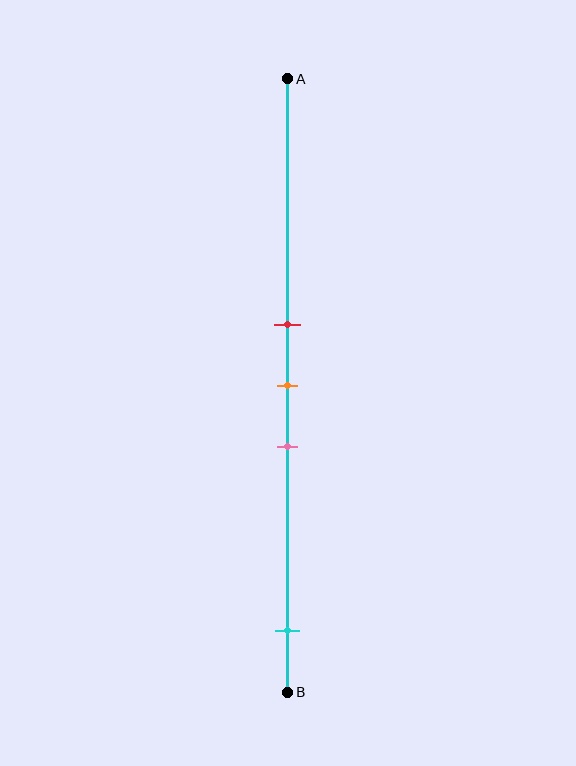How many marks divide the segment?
There are 4 marks dividing the segment.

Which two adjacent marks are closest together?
The red and orange marks are the closest adjacent pair.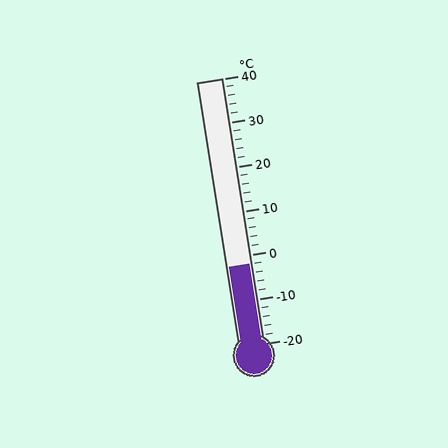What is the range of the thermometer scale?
The thermometer scale ranges from -20°C to 40°C.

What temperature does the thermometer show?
The thermometer shows approximately -2°C.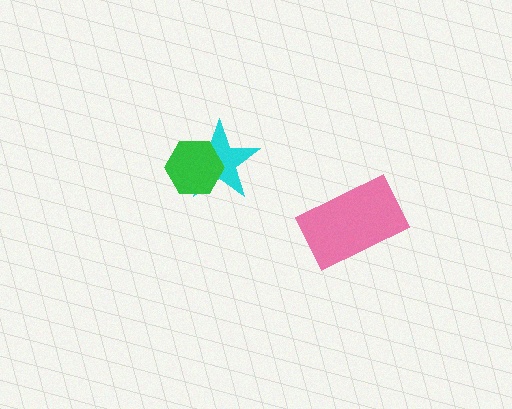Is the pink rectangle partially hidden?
No, no other shape covers it.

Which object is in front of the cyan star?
The green hexagon is in front of the cyan star.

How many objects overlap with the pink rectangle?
0 objects overlap with the pink rectangle.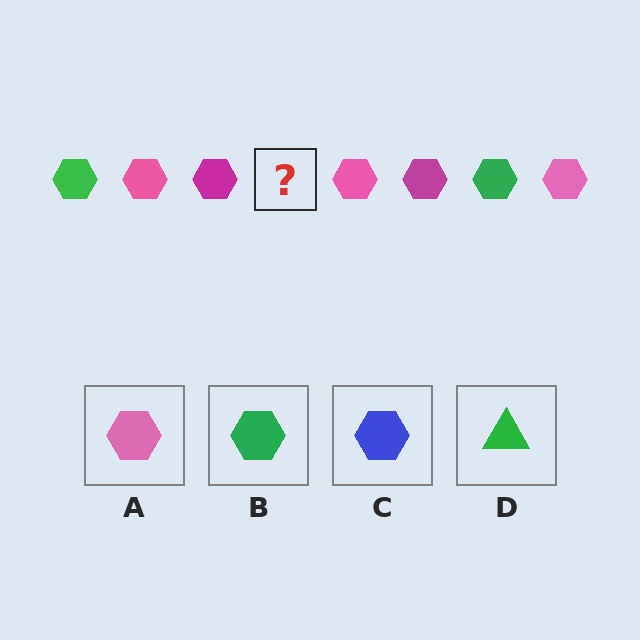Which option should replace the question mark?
Option B.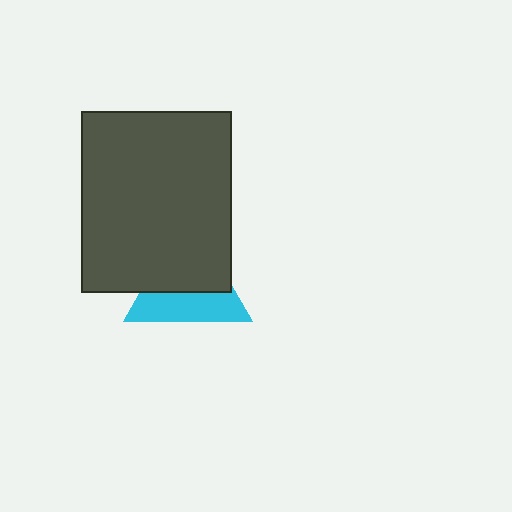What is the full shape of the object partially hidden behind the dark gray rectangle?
The partially hidden object is a cyan triangle.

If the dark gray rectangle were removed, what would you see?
You would see the complete cyan triangle.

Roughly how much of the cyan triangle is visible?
A small part of it is visible (roughly 44%).